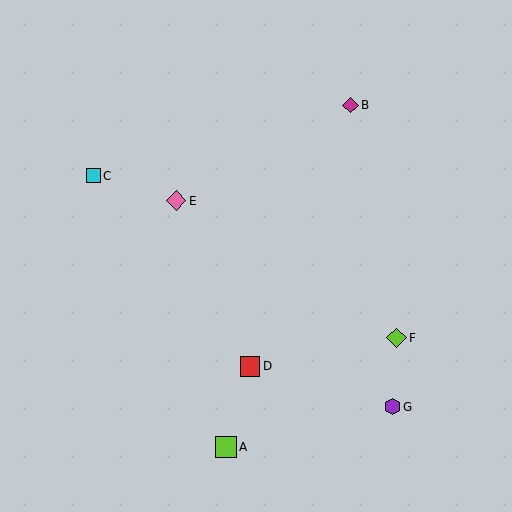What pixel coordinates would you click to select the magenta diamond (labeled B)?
Click at (351, 105) to select the magenta diamond B.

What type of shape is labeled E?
Shape E is a pink diamond.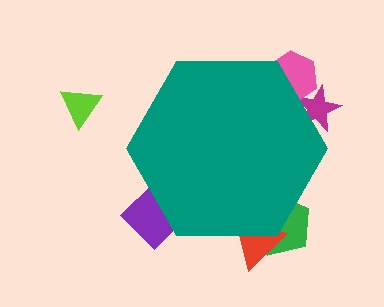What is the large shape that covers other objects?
A teal hexagon.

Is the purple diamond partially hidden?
Yes, the purple diamond is partially hidden behind the teal hexagon.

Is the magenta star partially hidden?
Yes, the magenta star is partially hidden behind the teal hexagon.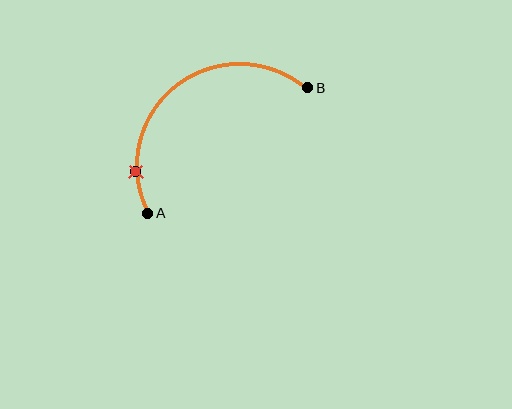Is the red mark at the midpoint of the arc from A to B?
No. The red mark lies on the arc but is closer to endpoint A. The arc midpoint would be at the point on the curve equidistant along the arc from both A and B.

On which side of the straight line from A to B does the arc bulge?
The arc bulges above and to the left of the straight line connecting A and B.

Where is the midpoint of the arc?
The arc midpoint is the point on the curve farthest from the straight line joining A and B. It sits above and to the left of that line.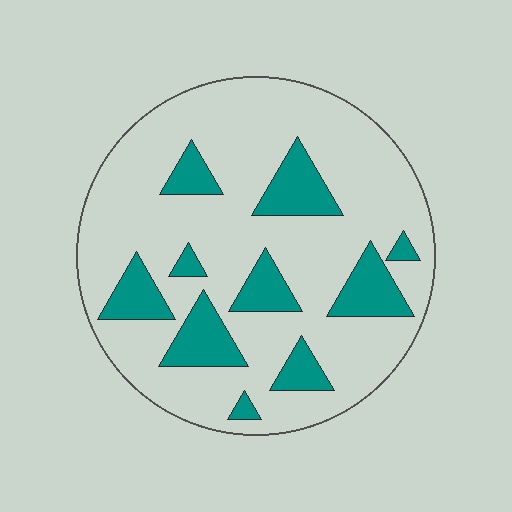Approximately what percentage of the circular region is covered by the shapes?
Approximately 20%.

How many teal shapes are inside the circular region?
10.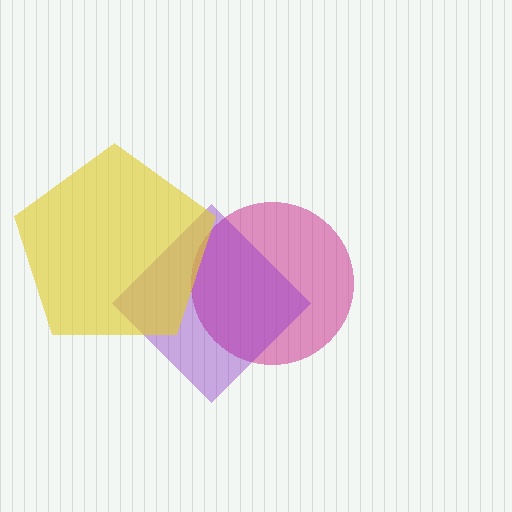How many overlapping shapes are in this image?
There are 3 overlapping shapes in the image.